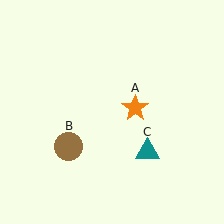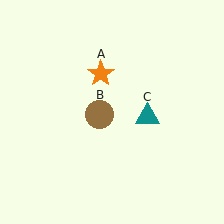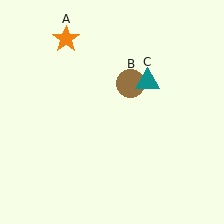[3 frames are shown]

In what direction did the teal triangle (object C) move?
The teal triangle (object C) moved up.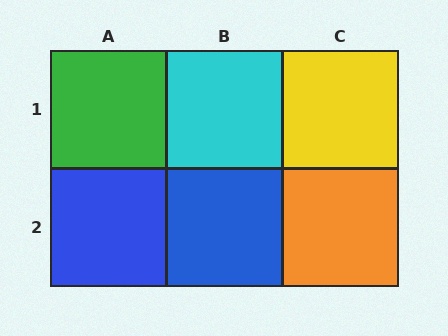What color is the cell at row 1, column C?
Yellow.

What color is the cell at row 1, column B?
Cyan.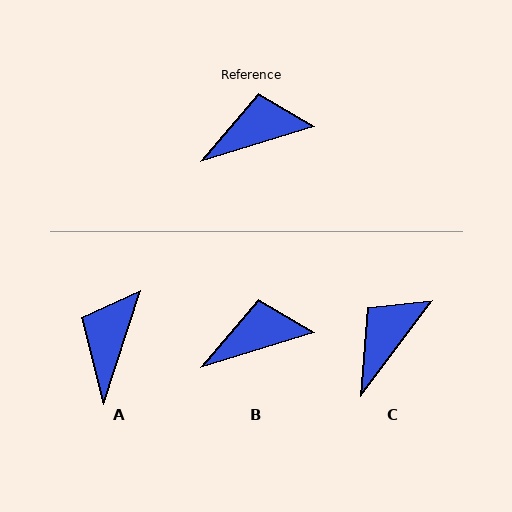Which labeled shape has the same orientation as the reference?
B.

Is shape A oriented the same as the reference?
No, it is off by about 55 degrees.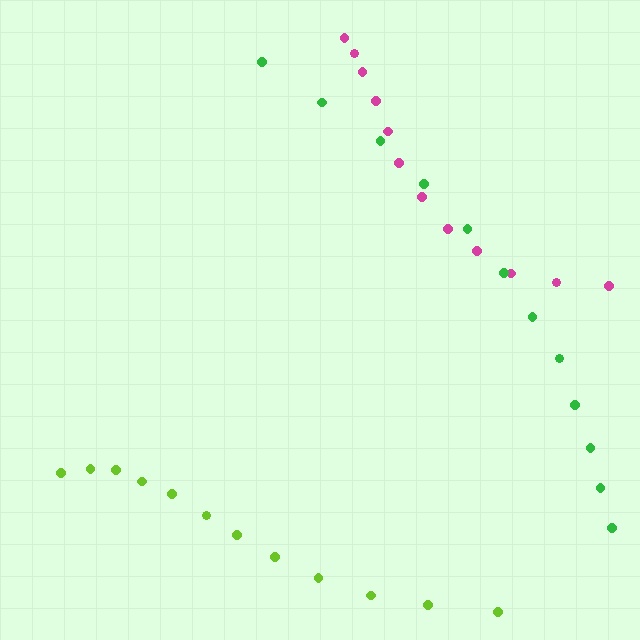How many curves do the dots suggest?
There are 3 distinct paths.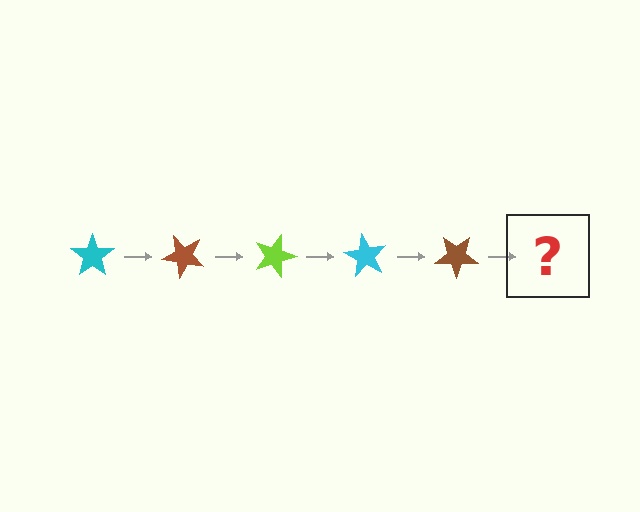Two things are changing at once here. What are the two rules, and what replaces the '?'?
The two rules are that it rotates 45 degrees each step and the color cycles through cyan, brown, and lime. The '?' should be a lime star, rotated 225 degrees from the start.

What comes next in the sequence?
The next element should be a lime star, rotated 225 degrees from the start.